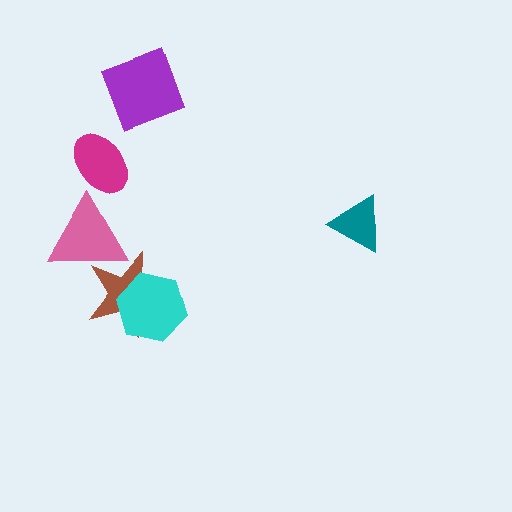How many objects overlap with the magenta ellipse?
0 objects overlap with the magenta ellipse.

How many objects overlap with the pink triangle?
1 object overlaps with the pink triangle.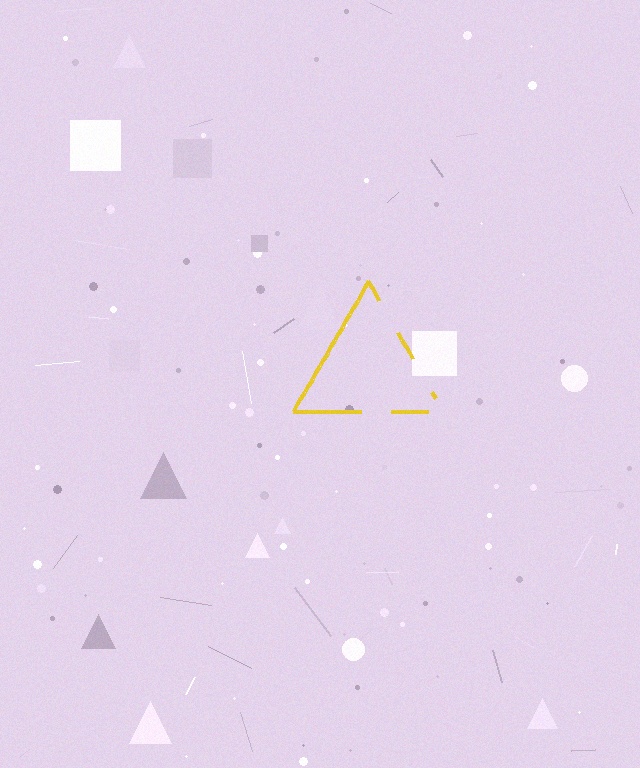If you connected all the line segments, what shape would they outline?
They would outline a triangle.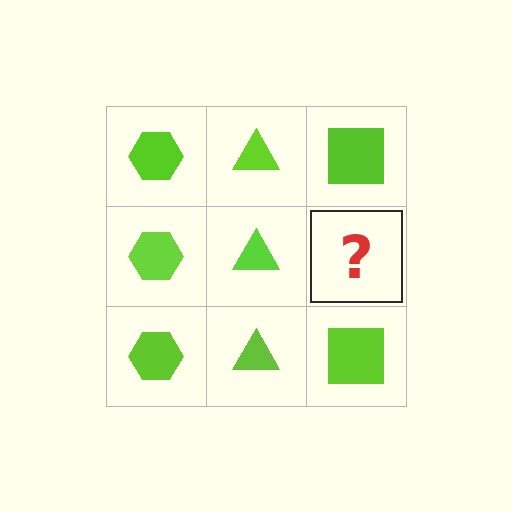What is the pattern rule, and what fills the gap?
The rule is that each column has a consistent shape. The gap should be filled with a lime square.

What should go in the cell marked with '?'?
The missing cell should contain a lime square.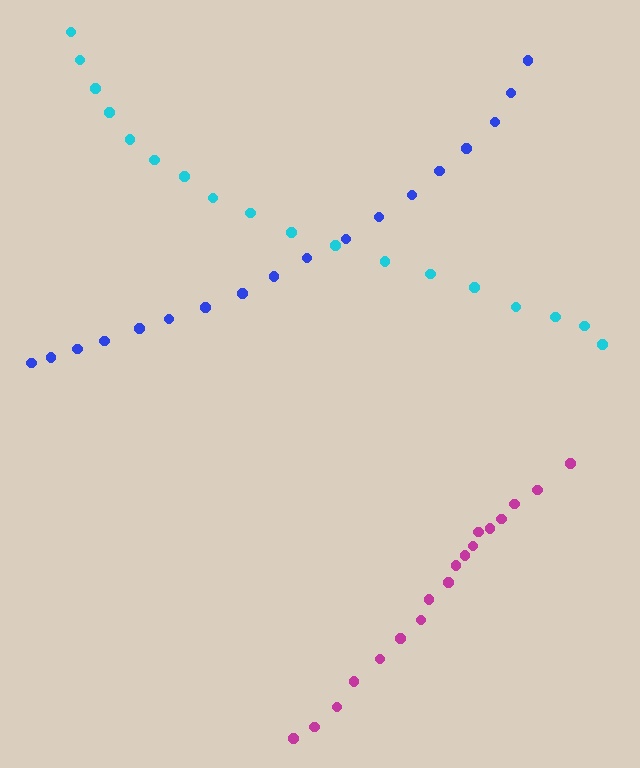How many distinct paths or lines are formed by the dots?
There are 3 distinct paths.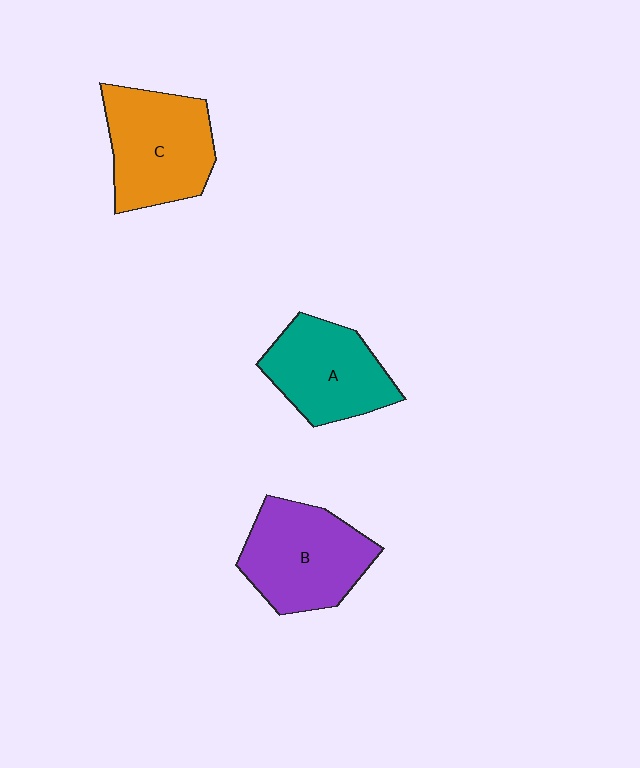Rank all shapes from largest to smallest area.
From largest to smallest: B (purple), C (orange), A (teal).